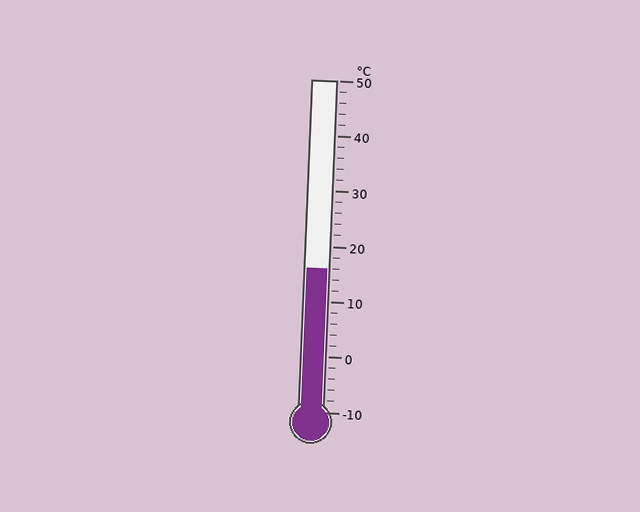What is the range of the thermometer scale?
The thermometer scale ranges from -10°C to 50°C.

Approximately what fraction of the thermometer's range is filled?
The thermometer is filled to approximately 45% of its range.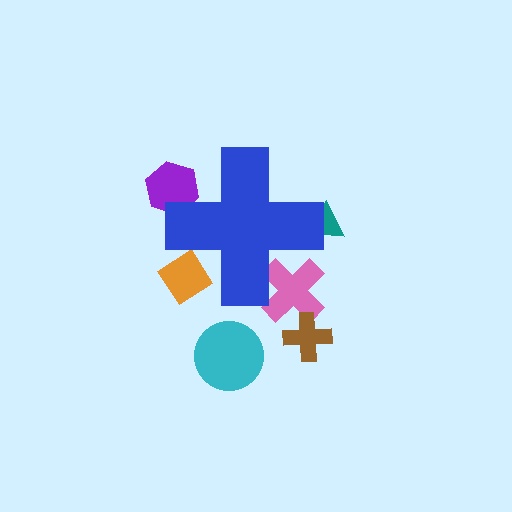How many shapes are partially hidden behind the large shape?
4 shapes are partially hidden.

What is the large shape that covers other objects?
A blue cross.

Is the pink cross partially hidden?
Yes, the pink cross is partially hidden behind the blue cross.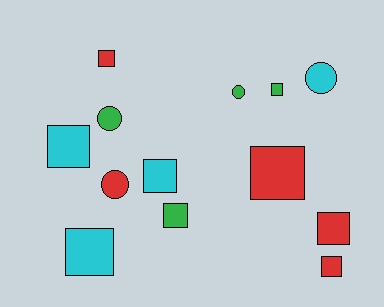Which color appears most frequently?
Red, with 5 objects.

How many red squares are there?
There are 4 red squares.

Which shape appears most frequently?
Square, with 9 objects.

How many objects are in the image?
There are 13 objects.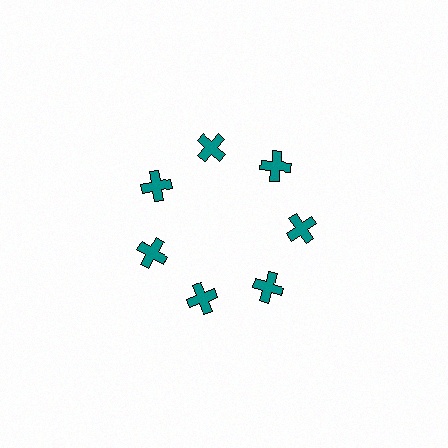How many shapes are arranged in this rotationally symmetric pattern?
There are 7 shapes, arranged in 7 groups of 1.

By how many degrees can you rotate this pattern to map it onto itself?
The pattern maps onto itself every 51 degrees of rotation.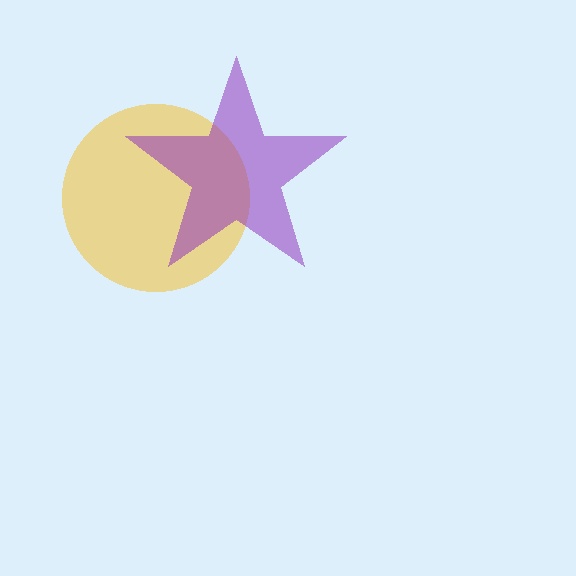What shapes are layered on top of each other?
The layered shapes are: a yellow circle, a purple star.